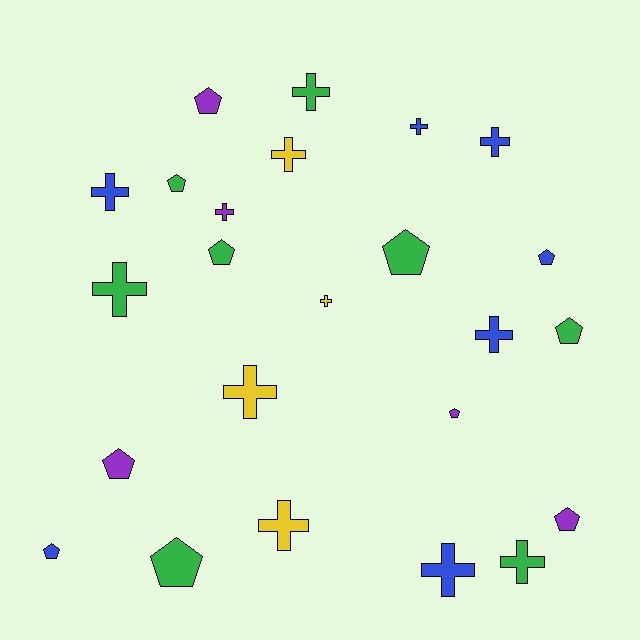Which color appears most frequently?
Green, with 8 objects.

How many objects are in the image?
There are 24 objects.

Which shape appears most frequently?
Cross, with 13 objects.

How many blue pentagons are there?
There are 2 blue pentagons.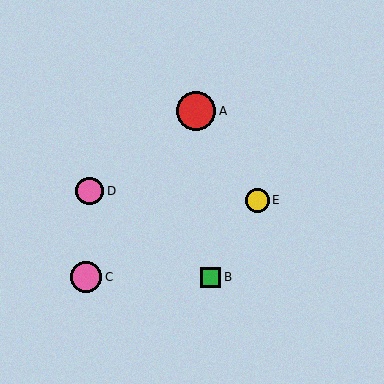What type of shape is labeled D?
Shape D is a pink circle.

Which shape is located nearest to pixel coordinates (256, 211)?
The yellow circle (labeled E) at (258, 200) is nearest to that location.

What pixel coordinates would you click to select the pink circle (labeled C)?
Click at (86, 277) to select the pink circle C.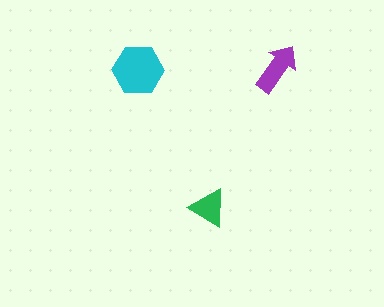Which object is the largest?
The cyan hexagon.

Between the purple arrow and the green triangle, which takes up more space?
The purple arrow.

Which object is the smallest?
The green triangle.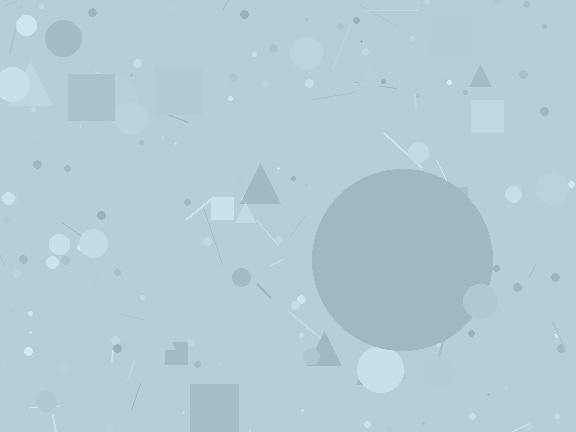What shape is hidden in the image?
A circle is hidden in the image.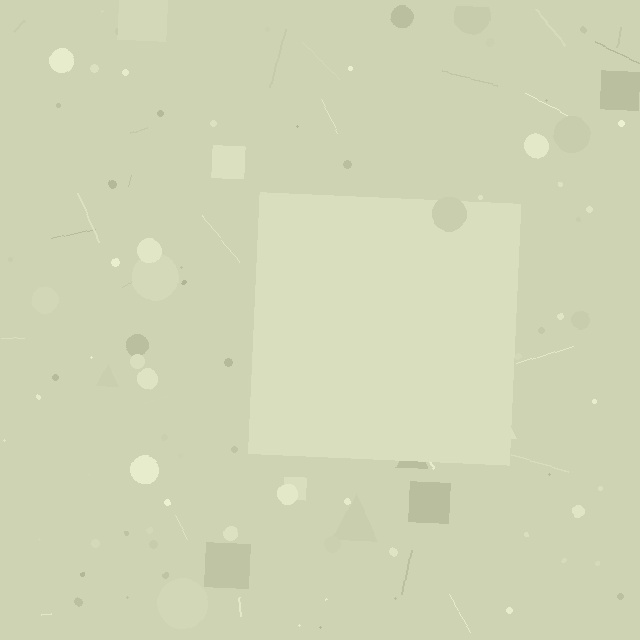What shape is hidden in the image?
A square is hidden in the image.